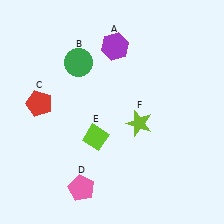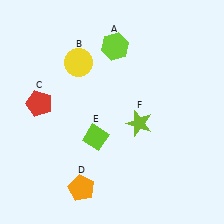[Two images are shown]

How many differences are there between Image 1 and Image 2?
There are 3 differences between the two images.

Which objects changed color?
A changed from purple to lime. B changed from green to yellow. D changed from pink to orange.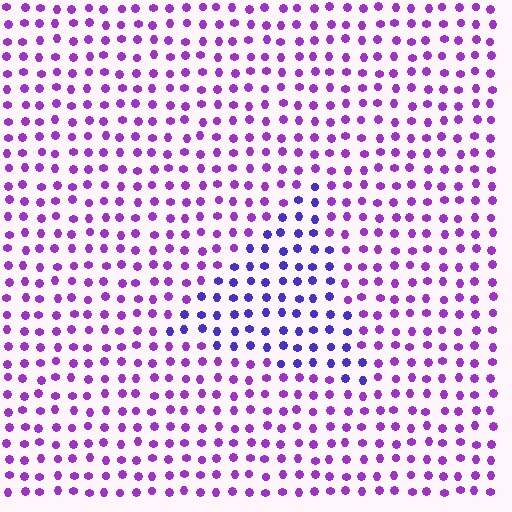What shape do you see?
I see a triangle.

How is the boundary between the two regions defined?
The boundary is defined purely by a slight shift in hue (about 37 degrees). Spacing, size, and orientation are identical on both sides.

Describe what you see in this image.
The image is filled with small purple elements in a uniform arrangement. A triangle-shaped region is visible where the elements are tinted to a slightly different hue, forming a subtle color boundary.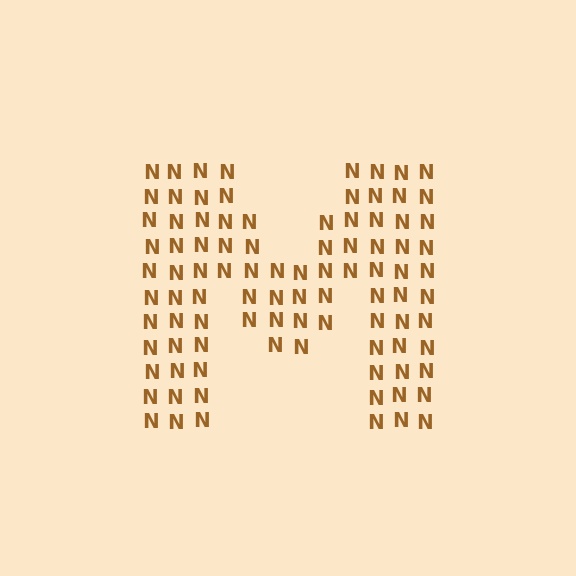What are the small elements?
The small elements are letter N's.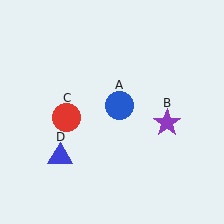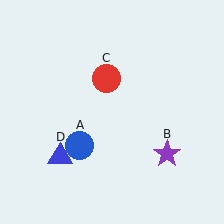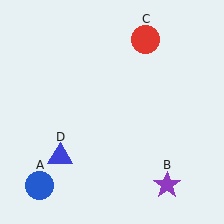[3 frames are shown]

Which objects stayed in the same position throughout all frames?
Blue triangle (object D) remained stationary.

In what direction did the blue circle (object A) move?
The blue circle (object A) moved down and to the left.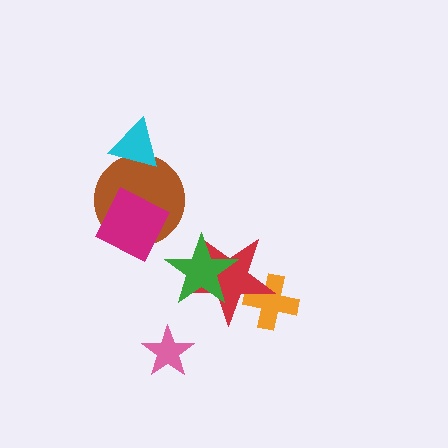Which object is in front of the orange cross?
The red star is in front of the orange cross.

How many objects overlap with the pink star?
0 objects overlap with the pink star.